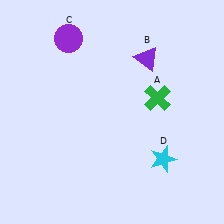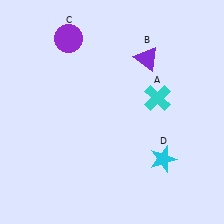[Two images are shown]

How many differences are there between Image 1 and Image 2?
There is 1 difference between the two images.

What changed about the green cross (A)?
In Image 1, A is green. In Image 2, it changed to cyan.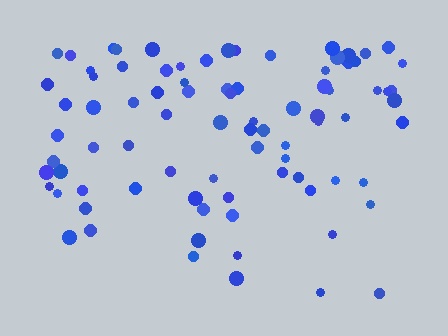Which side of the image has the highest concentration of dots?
The top.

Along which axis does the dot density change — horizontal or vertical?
Vertical.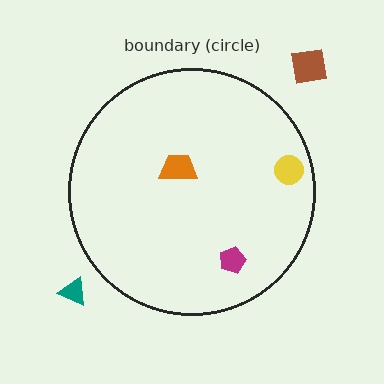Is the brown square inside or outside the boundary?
Outside.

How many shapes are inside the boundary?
3 inside, 2 outside.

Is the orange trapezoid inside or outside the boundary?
Inside.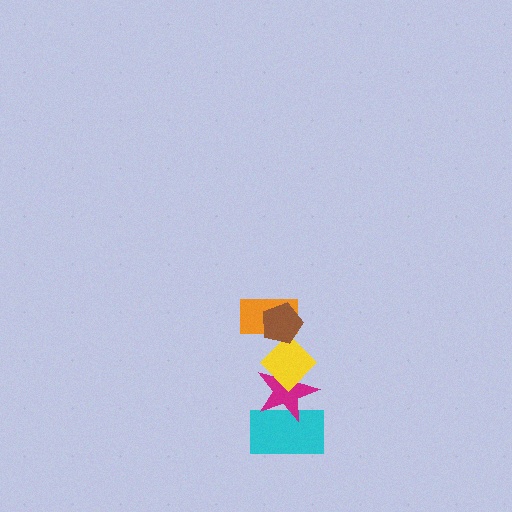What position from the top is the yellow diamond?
The yellow diamond is 3rd from the top.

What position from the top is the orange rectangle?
The orange rectangle is 2nd from the top.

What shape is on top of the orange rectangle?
The brown pentagon is on top of the orange rectangle.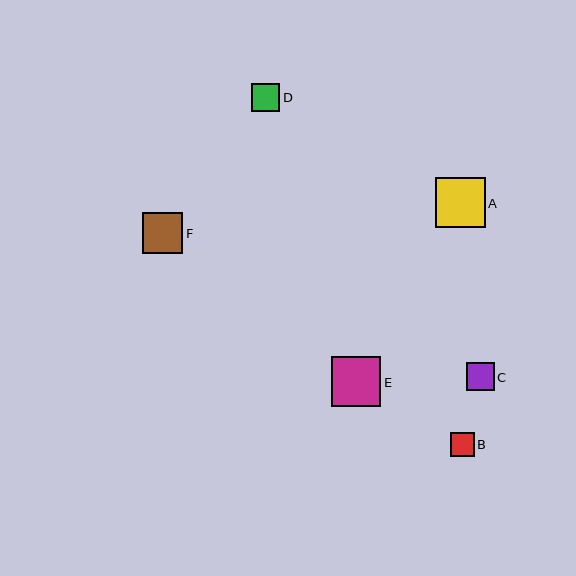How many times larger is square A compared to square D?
Square A is approximately 1.8 times the size of square D.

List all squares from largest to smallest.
From largest to smallest: A, E, F, D, C, B.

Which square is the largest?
Square A is the largest with a size of approximately 50 pixels.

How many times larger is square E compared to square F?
Square E is approximately 1.2 times the size of square F.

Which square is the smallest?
Square B is the smallest with a size of approximately 24 pixels.